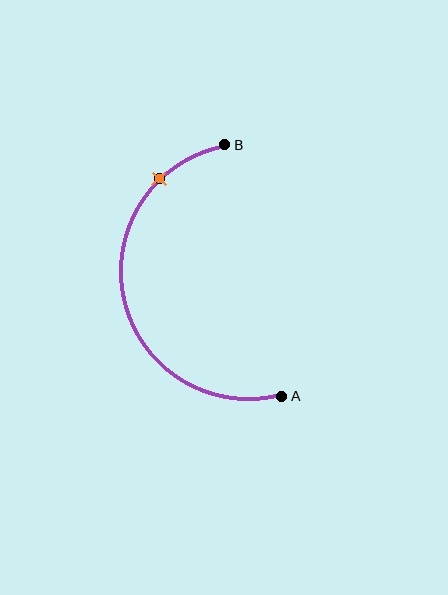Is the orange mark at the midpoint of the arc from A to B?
No. The orange mark lies on the arc but is closer to endpoint B. The arc midpoint would be at the point on the curve equidistant along the arc from both A and B.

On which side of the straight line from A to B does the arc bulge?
The arc bulges to the left of the straight line connecting A and B.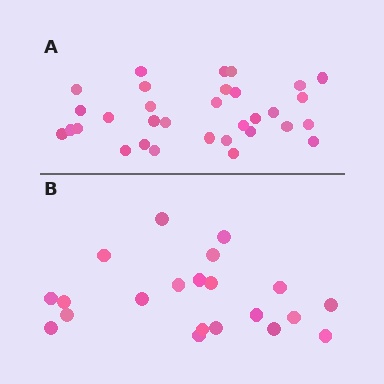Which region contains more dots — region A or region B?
Region A (the top region) has more dots.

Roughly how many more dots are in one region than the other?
Region A has roughly 12 or so more dots than region B.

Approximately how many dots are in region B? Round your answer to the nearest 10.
About 20 dots. (The exact count is 21, which rounds to 20.)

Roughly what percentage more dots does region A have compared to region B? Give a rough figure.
About 50% more.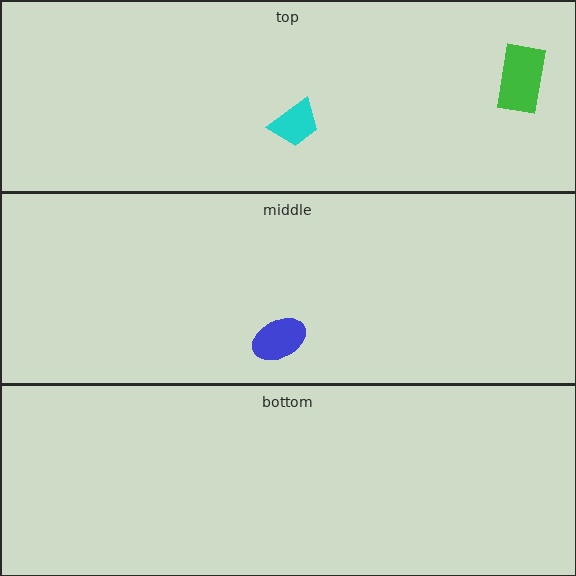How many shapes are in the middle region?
1.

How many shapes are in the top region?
2.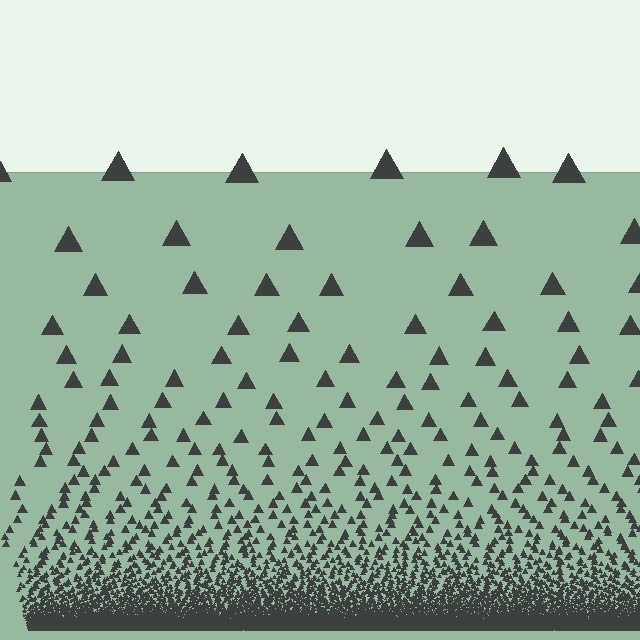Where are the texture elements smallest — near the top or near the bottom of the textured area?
Near the bottom.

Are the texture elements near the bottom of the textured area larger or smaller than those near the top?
Smaller. The gradient is inverted — elements near the bottom are smaller and denser.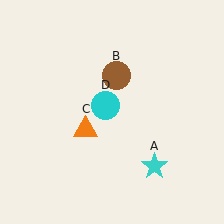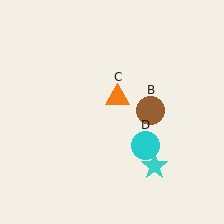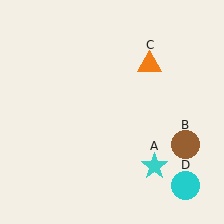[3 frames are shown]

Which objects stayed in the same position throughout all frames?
Cyan star (object A) remained stationary.